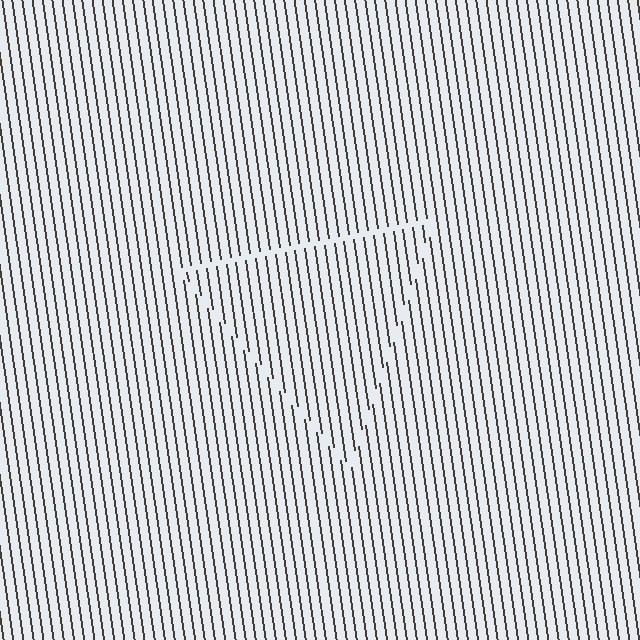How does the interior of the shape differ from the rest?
The interior of the shape contains the same grating, shifted by half a period — the contour is defined by the phase discontinuity where line-ends from the inner and outer gratings abut.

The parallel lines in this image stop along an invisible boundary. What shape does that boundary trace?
An illusory triangle. The interior of the shape contains the same grating, shifted by half a period — the contour is defined by the phase discontinuity where line-ends from the inner and outer gratings abut.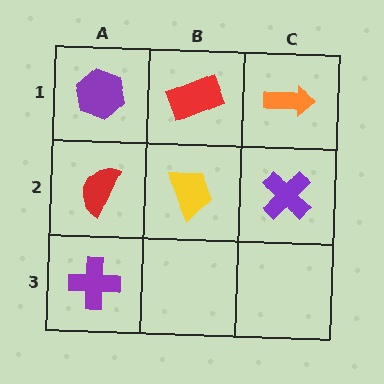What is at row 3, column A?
A purple cross.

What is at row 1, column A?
A purple hexagon.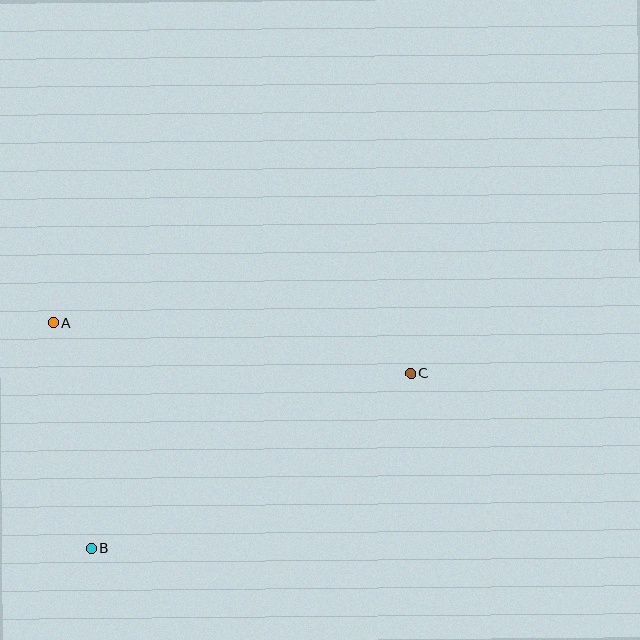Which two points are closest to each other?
Points A and B are closest to each other.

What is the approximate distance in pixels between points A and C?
The distance between A and C is approximately 361 pixels.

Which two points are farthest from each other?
Points B and C are farthest from each other.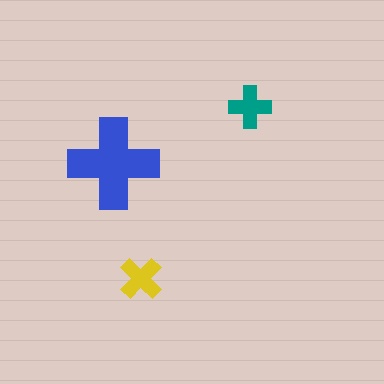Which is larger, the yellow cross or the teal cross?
The yellow one.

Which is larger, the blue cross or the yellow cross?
The blue one.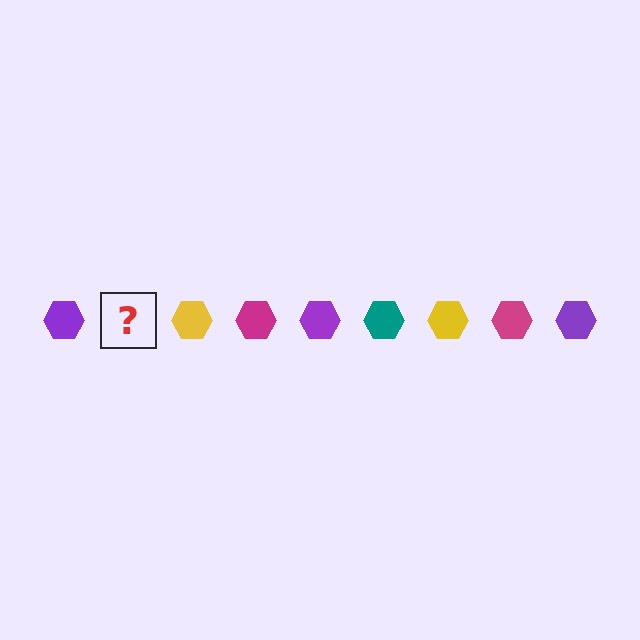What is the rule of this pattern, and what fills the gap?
The rule is that the pattern cycles through purple, teal, yellow, magenta hexagons. The gap should be filled with a teal hexagon.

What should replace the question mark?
The question mark should be replaced with a teal hexagon.